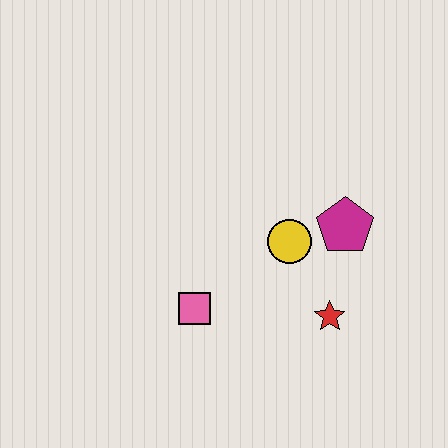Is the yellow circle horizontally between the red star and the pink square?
Yes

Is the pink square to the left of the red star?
Yes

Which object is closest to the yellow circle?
The magenta pentagon is closest to the yellow circle.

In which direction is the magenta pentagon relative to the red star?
The magenta pentagon is above the red star.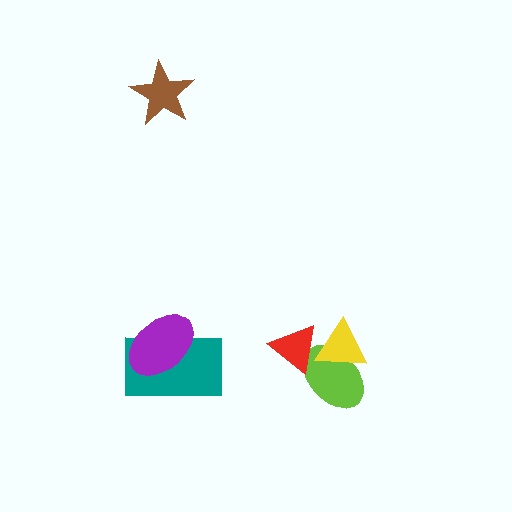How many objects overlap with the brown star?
0 objects overlap with the brown star.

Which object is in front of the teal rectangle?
The purple ellipse is in front of the teal rectangle.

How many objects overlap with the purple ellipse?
1 object overlaps with the purple ellipse.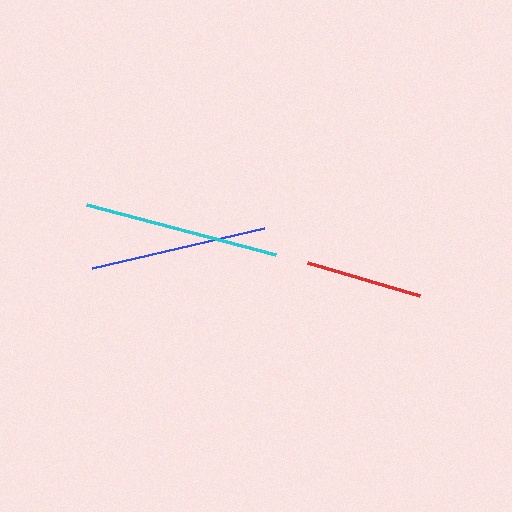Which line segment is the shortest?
The red line is the shortest at approximately 117 pixels.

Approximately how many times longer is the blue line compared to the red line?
The blue line is approximately 1.5 times the length of the red line.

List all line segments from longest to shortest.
From longest to shortest: cyan, blue, red.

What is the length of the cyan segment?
The cyan segment is approximately 196 pixels long.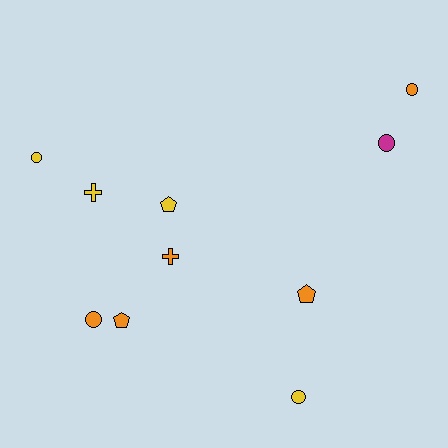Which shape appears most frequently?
Circle, with 5 objects.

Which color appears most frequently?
Orange, with 5 objects.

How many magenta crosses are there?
There are no magenta crosses.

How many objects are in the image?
There are 10 objects.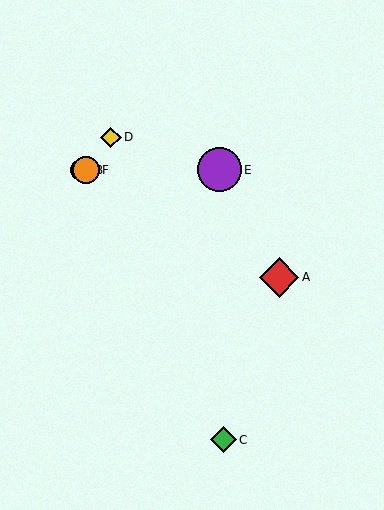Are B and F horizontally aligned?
Yes, both are at y≈170.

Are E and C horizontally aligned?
No, E is at y≈170 and C is at y≈440.